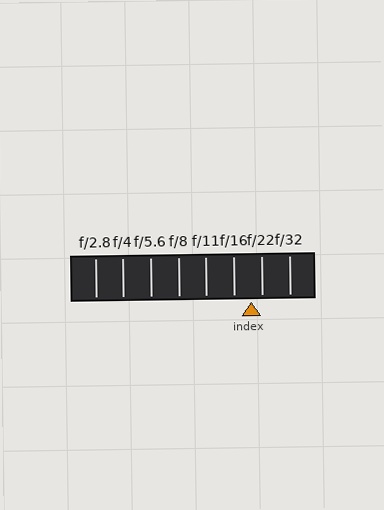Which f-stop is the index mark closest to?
The index mark is closest to f/22.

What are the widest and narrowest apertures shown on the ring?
The widest aperture shown is f/2.8 and the narrowest is f/32.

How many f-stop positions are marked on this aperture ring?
There are 8 f-stop positions marked.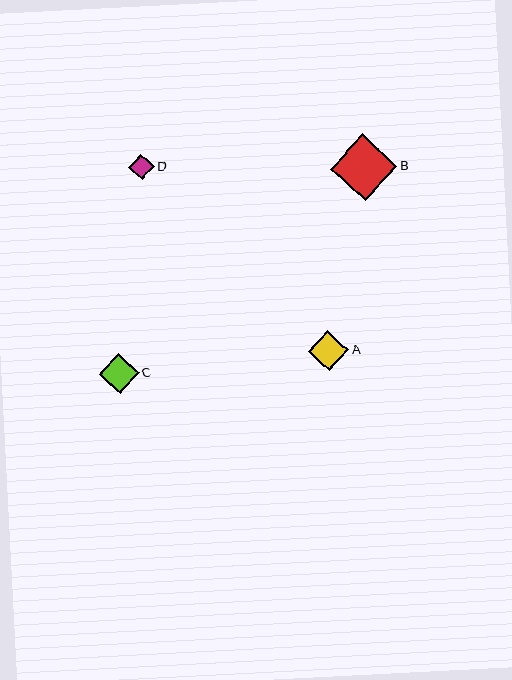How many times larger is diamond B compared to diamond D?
Diamond B is approximately 2.6 times the size of diamond D.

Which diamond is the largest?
Diamond B is the largest with a size of approximately 67 pixels.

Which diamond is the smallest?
Diamond D is the smallest with a size of approximately 26 pixels.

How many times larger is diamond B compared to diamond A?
Diamond B is approximately 1.7 times the size of diamond A.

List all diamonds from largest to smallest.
From largest to smallest: B, A, C, D.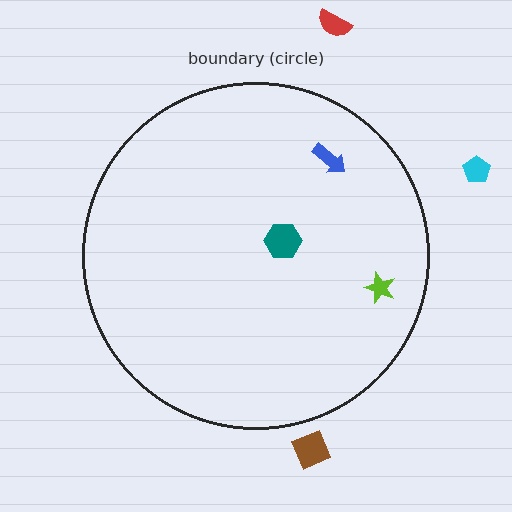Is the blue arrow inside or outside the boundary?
Inside.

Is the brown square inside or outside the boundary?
Outside.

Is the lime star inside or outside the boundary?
Inside.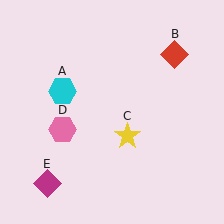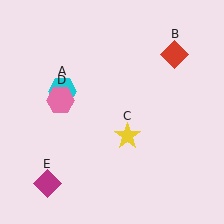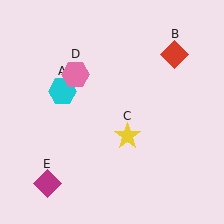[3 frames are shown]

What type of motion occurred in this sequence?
The pink hexagon (object D) rotated clockwise around the center of the scene.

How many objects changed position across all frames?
1 object changed position: pink hexagon (object D).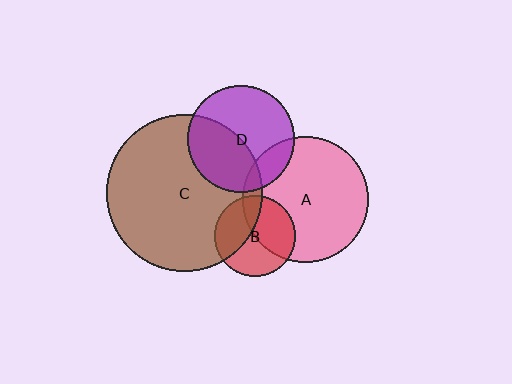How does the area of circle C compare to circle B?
Approximately 3.7 times.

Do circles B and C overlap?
Yes.